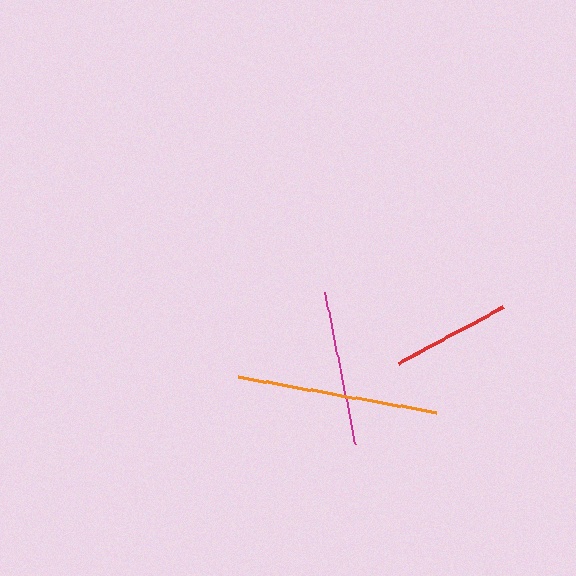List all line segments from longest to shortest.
From longest to shortest: orange, magenta, red.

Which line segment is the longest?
The orange line is the longest at approximately 201 pixels.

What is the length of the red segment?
The red segment is approximately 119 pixels long.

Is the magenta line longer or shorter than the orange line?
The orange line is longer than the magenta line.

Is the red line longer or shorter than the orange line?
The orange line is longer than the red line.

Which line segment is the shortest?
The red line is the shortest at approximately 119 pixels.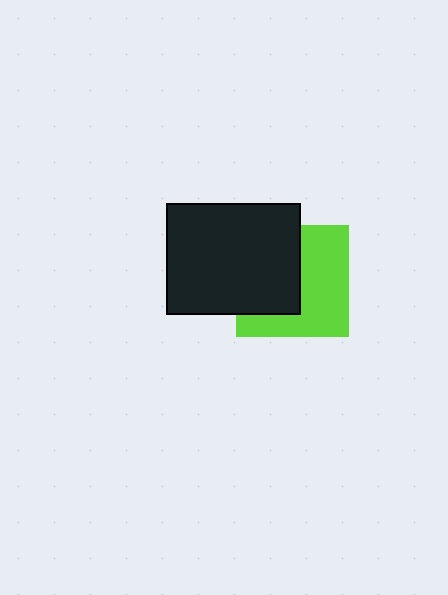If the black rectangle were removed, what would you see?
You would see the complete lime square.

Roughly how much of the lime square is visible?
About half of it is visible (roughly 53%).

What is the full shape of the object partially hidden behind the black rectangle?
The partially hidden object is a lime square.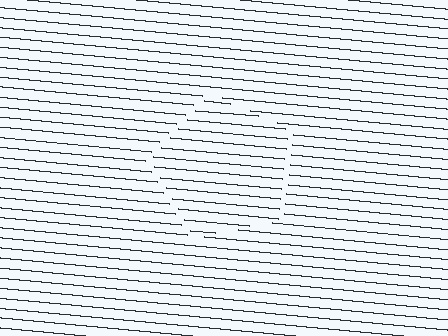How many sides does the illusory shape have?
5 sides — the line-ends trace a pentagon.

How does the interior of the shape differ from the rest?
The interior of the shape contains the same grating, shifted by half a period — the contour is defined by the phase discontinuity where line-ends from the inner and outer gratings abut.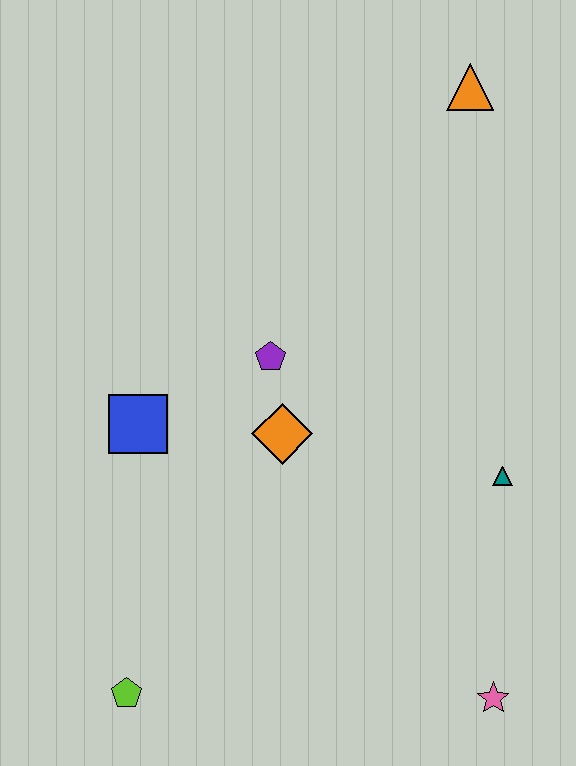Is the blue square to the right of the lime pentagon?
Yes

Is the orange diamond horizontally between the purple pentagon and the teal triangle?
Yes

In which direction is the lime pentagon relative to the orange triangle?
The lime pentagon is below the orange triangle.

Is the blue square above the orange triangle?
No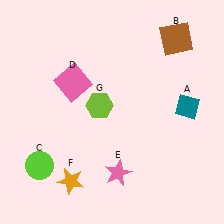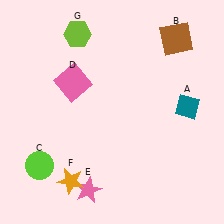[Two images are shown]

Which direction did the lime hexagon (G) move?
The lime hexagon (G) moved up.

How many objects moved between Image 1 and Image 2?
2 objects moved between the two images.